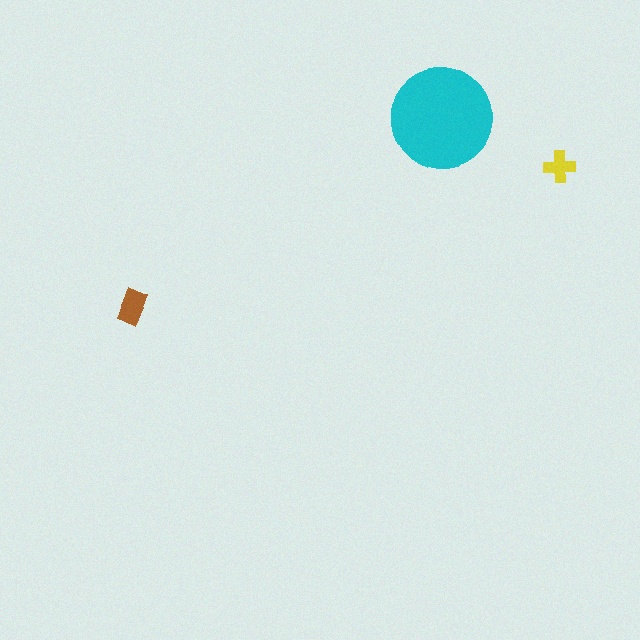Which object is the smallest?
The yellow cross.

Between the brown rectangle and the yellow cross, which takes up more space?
The brown rectangle.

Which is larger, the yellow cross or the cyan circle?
The cyan circle.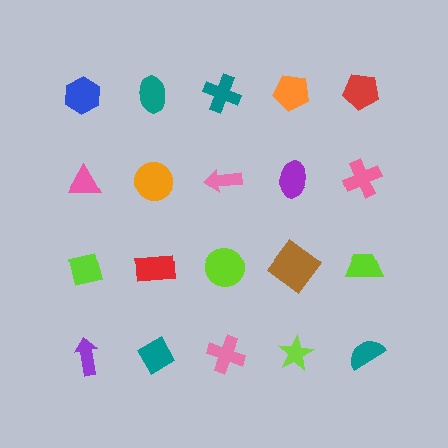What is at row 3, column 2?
A red rectangle.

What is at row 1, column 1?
A blue hexagon.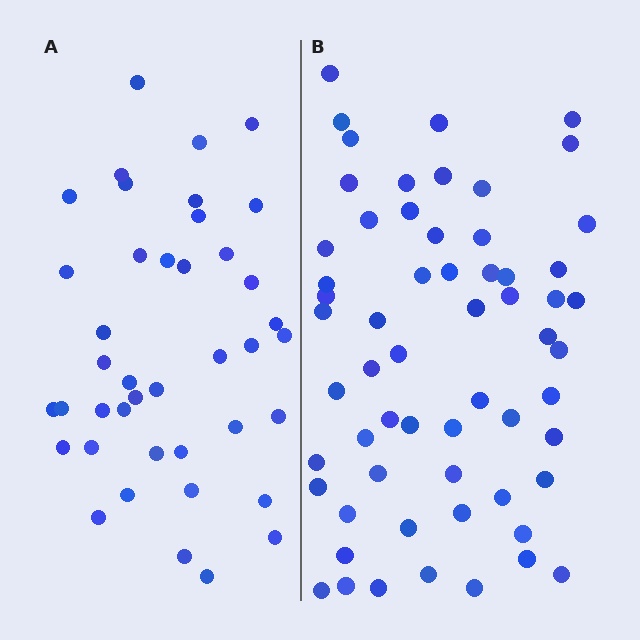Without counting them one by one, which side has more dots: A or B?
Region B (the right region) has more dots.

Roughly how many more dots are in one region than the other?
Region B has approximately 20 more dots than region A.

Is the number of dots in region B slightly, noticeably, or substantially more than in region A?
Region B has substantially more. The ratio is roughly 1.5 to 1.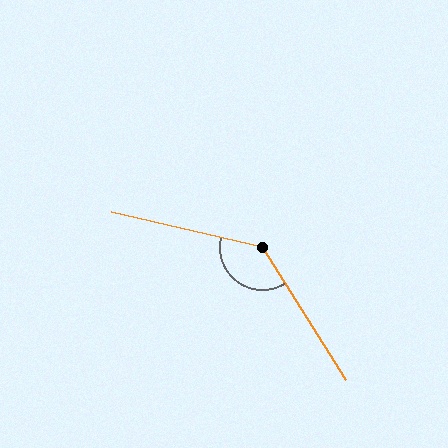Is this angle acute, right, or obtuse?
It is obtuse.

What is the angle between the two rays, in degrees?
Approximately 135 degrees.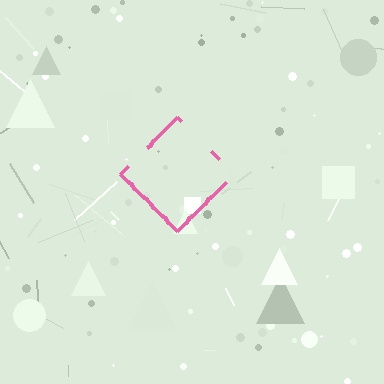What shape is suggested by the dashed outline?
The dashed outline suggests a diamond.